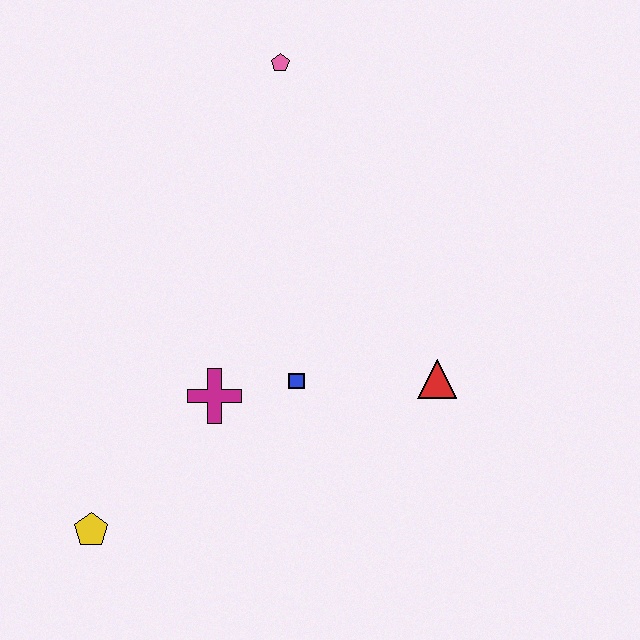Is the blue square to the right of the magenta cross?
Yes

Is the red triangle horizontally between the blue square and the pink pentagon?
No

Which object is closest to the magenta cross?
The blue square is closest to the magenta cross.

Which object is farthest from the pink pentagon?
The yellow pentagon is farthest from the pink pentagon.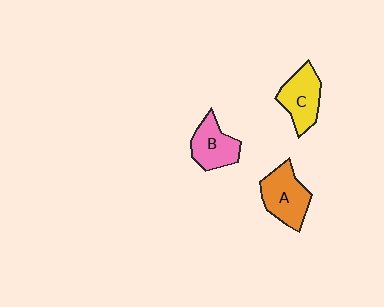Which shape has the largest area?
Shape A (orange).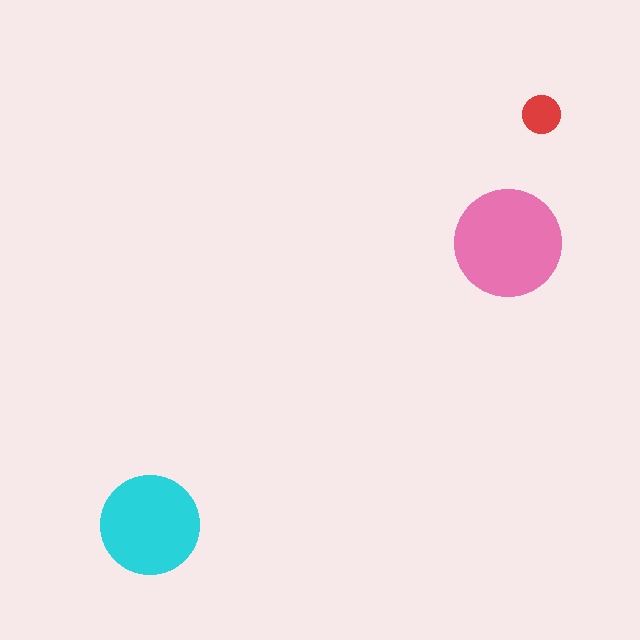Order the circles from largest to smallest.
the pink one, the cyan one, the red one.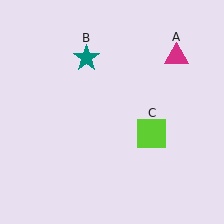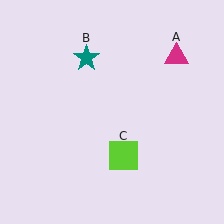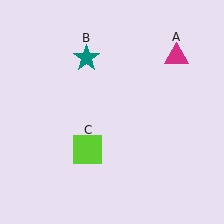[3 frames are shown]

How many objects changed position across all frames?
1 object changed position: lime square (object C).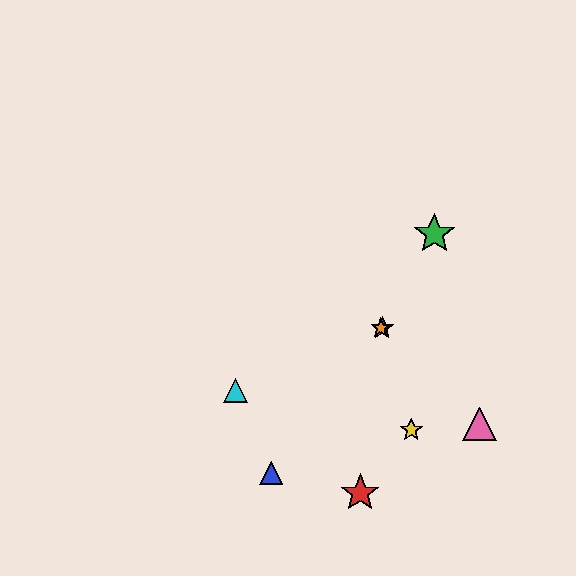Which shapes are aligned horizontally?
The purple star, the orange star are aligned horizontally.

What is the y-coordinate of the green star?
The green star is at y≈234.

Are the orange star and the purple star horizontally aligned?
Yes, both are at y≈328.